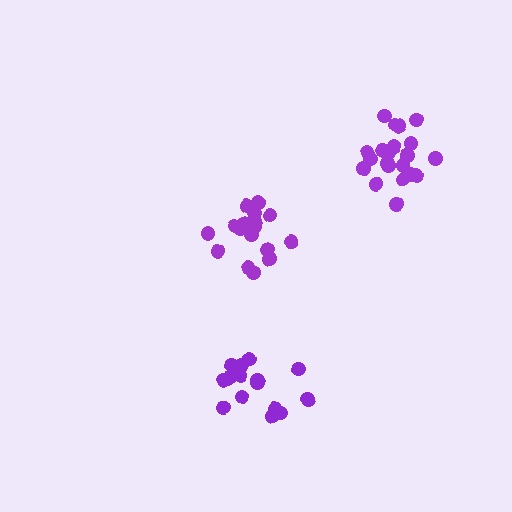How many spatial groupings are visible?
There are 3 spatial groupings.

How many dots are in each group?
Group 1: 16 dots, Group 2: 21 dots, Group 3: 17 dots (54 total).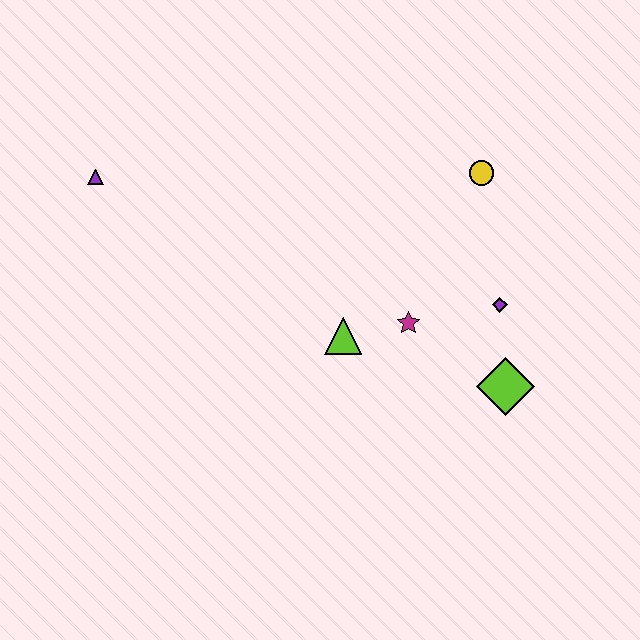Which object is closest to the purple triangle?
The lime triangle is closest to the purple triangle.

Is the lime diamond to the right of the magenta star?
Yes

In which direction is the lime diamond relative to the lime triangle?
The lime diamond is to the right of the lime triangle.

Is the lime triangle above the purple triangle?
No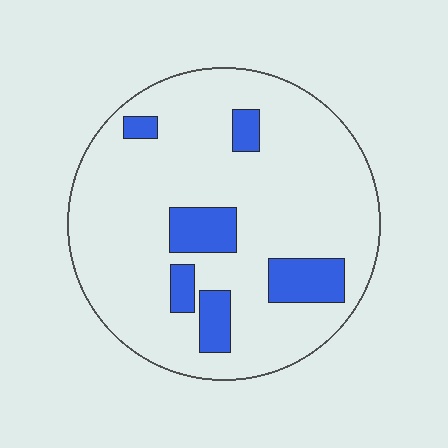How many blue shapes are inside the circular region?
6.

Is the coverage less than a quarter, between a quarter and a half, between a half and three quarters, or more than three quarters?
Less than a quarter.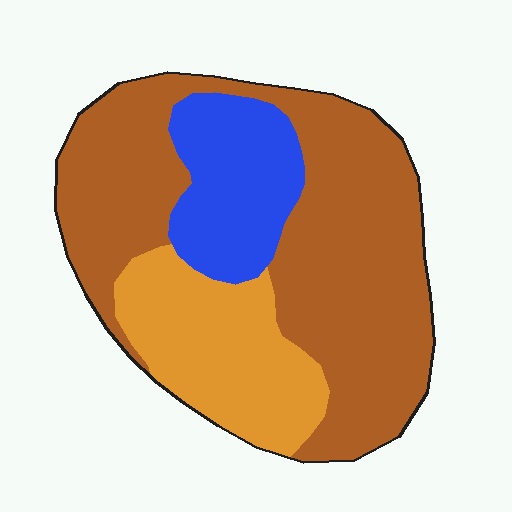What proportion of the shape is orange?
Orange takes up about one quarter (1/4) of the shape.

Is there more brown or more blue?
Brown.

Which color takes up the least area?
Blue, at roughly 20%.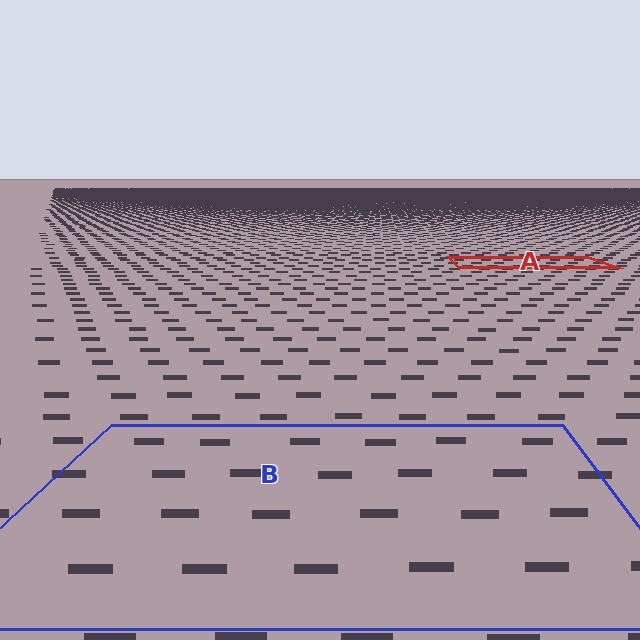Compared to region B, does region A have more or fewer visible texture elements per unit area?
Region A has more texture elements per unit area — they are packed more densely because it is farther away.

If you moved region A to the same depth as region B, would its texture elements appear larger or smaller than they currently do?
They would appear larger. At a closer depth, the same texture elements are projected at a bigger on-screen size.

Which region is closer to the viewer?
Region B is closer. The texture elements there are larger and more spread out.